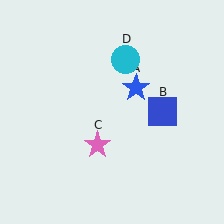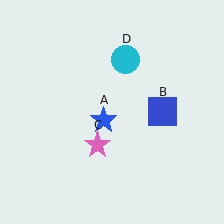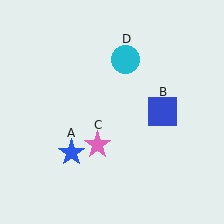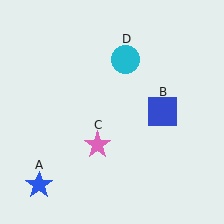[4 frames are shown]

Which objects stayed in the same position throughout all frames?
Blue square (object B) and pink star (object C) and cyan circle (object D) remained stationary.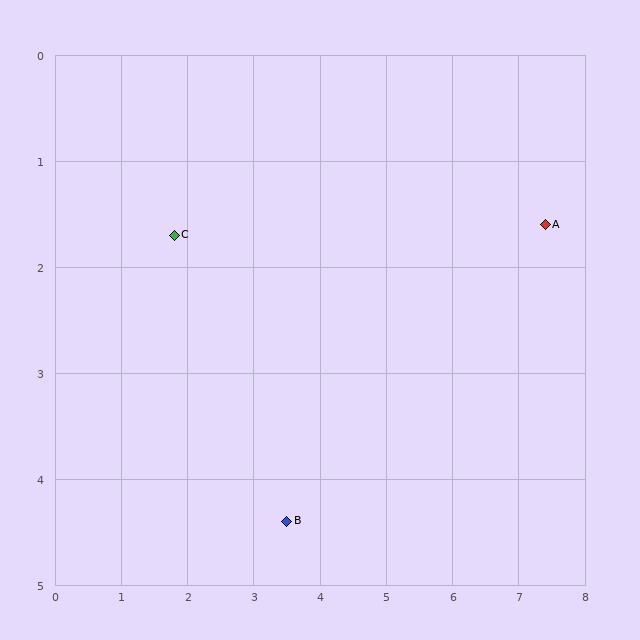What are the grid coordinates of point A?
Point A is at approximately (7.4, 1.6).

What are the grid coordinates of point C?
Point C is at approximately (1.8, 1.7).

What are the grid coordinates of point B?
Point B is at approximately (3.5, 4.4).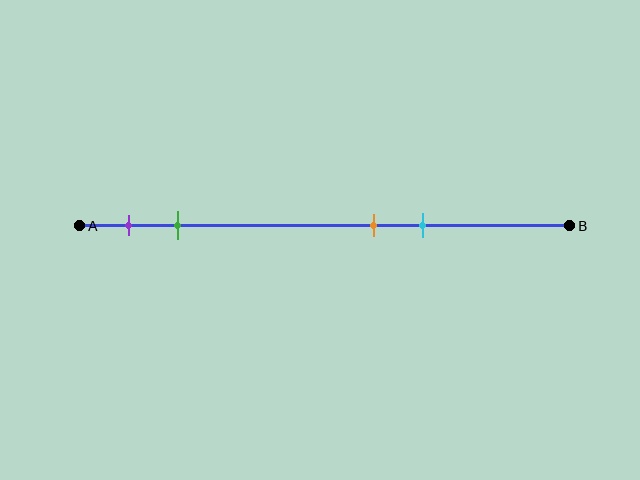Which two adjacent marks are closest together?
The orange and cyan marks are the closest adjacent pair.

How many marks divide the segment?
There are 4 marks dividing the segment.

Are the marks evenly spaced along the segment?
No, the marks are not evenly spaced.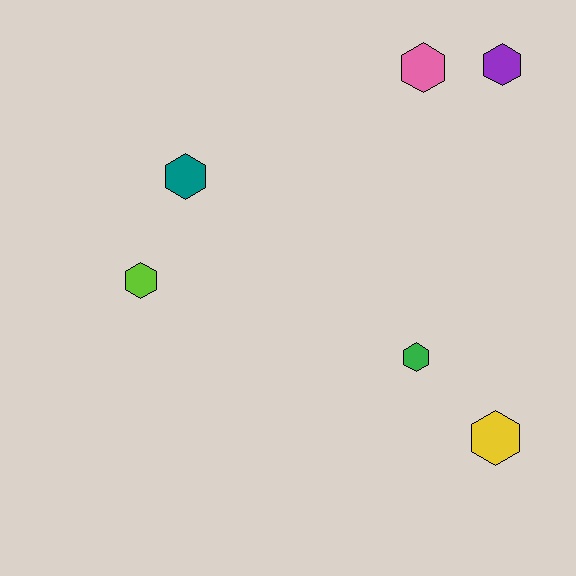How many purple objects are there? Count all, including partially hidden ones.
There is 1 purple object.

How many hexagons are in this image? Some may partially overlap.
There are 6 hexagons.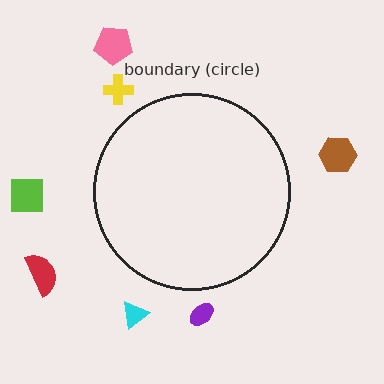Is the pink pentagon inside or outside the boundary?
Outside.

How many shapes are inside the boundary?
0 inside, 7 outside.